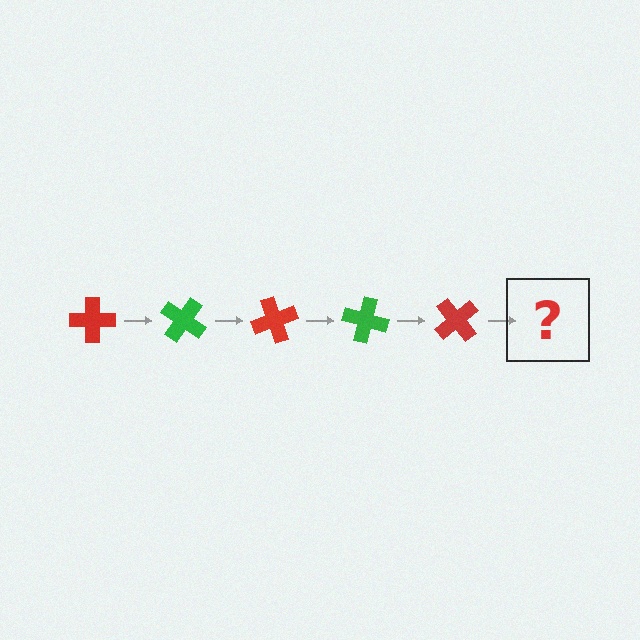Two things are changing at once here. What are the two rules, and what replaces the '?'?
The two rules are that it rotates 35 degrees each step and the color cycles through red and green. The '?' should be a green cross, rotated 175 degrees from the start.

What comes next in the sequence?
The next element should be a green cross, rotated 175 degrees from the start.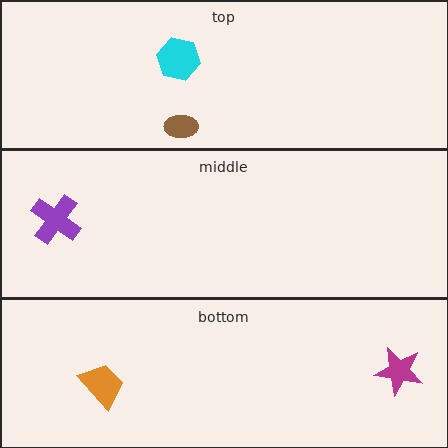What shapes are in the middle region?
The purple cross.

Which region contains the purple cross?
The middle region.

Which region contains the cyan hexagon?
The top region.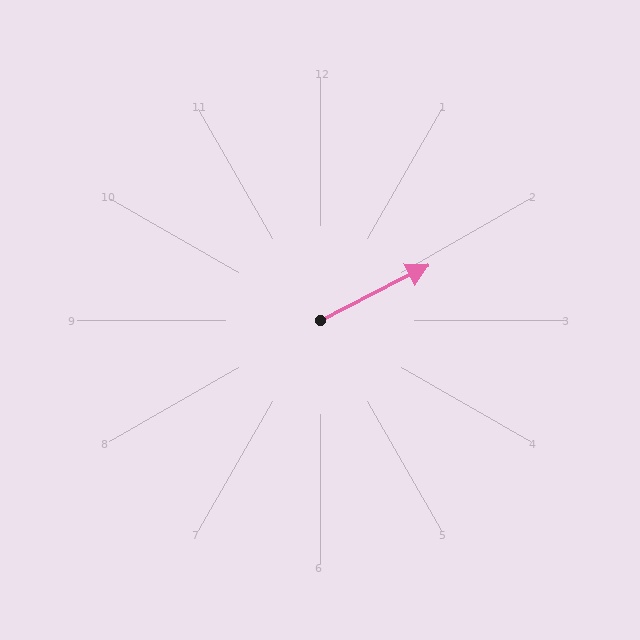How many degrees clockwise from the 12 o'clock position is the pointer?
Approximately 63 degrees.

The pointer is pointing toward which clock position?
Roughly 2 o'clock.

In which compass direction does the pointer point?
Northeast.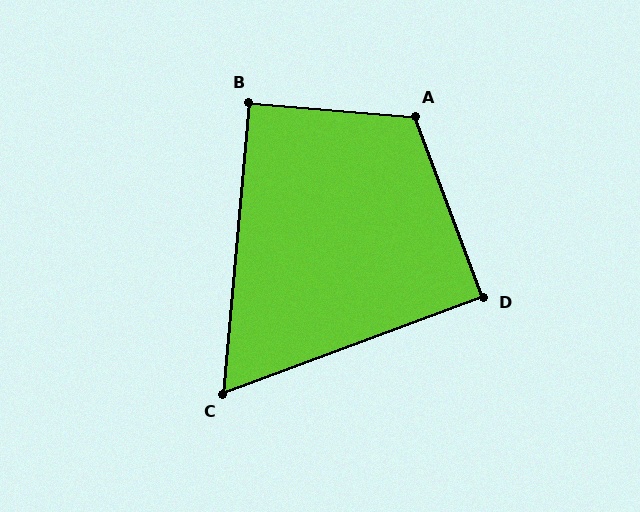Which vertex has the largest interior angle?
A, at approximately 115 degrees.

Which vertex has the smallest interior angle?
C, at approximately 65 degrees.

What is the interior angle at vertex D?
Approximately 89 degrees (approximately right).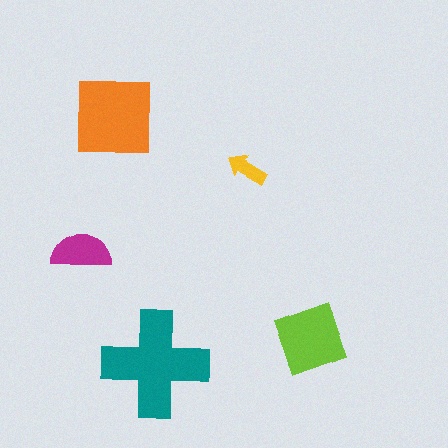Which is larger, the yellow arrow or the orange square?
The orange square.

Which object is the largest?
The teal cross.